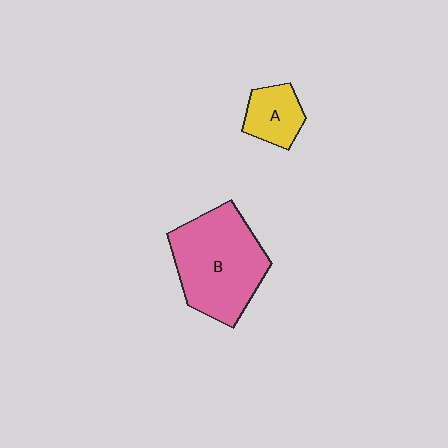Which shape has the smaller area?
Shape A (yellow).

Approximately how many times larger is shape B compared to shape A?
Approximately 2.8 times.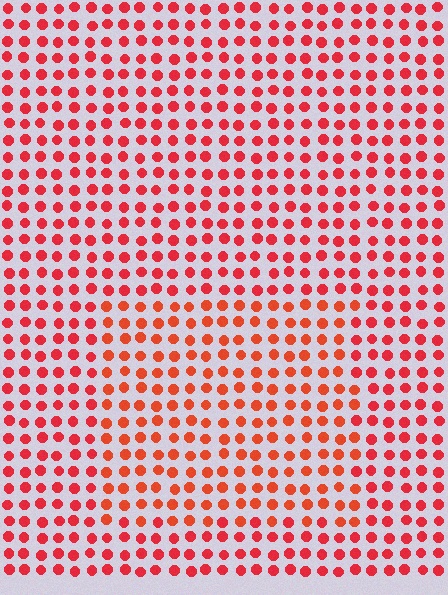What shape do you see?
I see a rectangle.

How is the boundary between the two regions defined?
The boundary is defined purely by a slight shift in hue (about 16 degrees). Spacing, size, and orientation are identical on both sides.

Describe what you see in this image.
The image is filled with small red elements in a uniform arrangement. A rectangle-shaped region is visible where the elements are tinted to a slightly different hue, forming a subtle color boundary.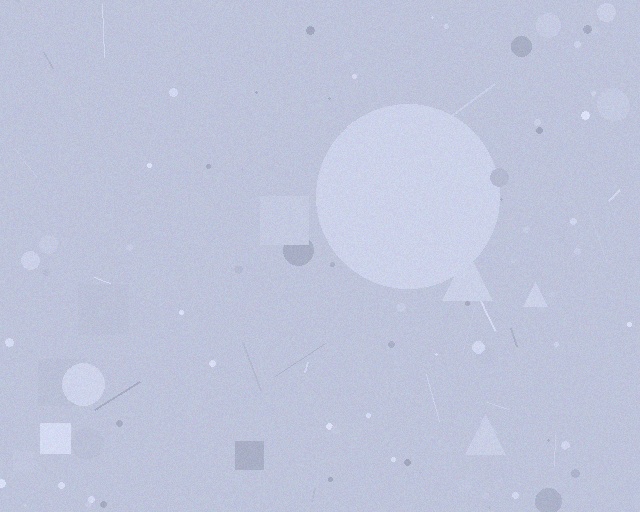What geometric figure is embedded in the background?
A circle is embedded in the background.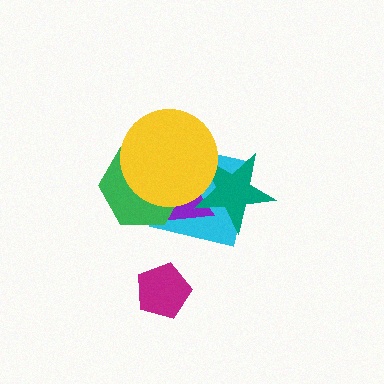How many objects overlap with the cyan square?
4 objects overlap with the cyan square.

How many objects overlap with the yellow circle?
4 objects overlap with the yellow circle.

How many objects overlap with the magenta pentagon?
0 objects overlap with the magenta pentagon.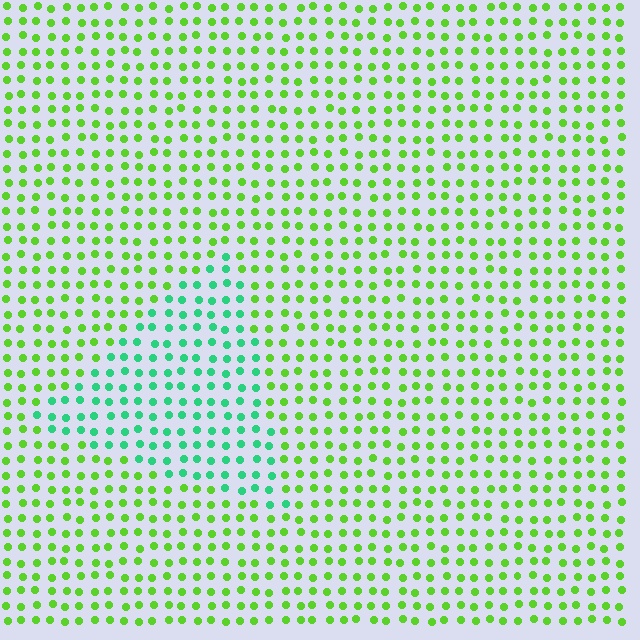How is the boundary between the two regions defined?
The boundary is defined purely by a slight shift in hue (about 48 degrees). Spacing, size, and orientation are identical on both sides.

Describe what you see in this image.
The image is filled with small lime elements in a uniform arrangement. A triangle-shaped region is visible where the elements are tinted to a slightly different hue, forming a subtle color boundary.